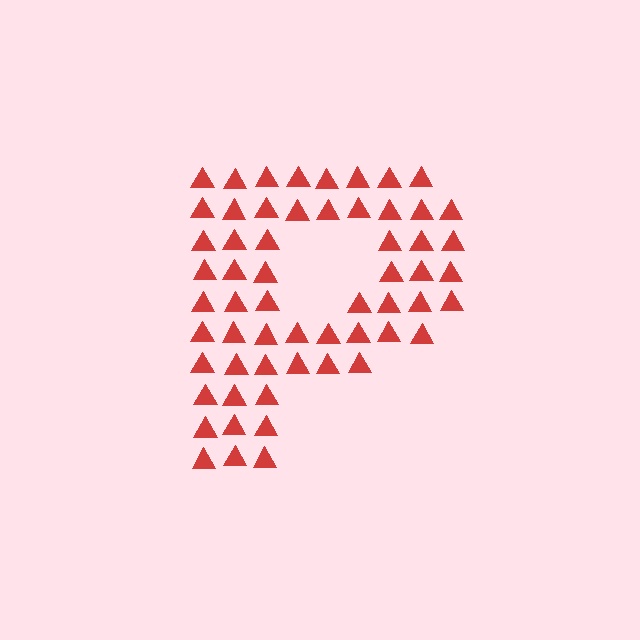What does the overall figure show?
The overall figure shows the letter P.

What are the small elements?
The small elements are triangles.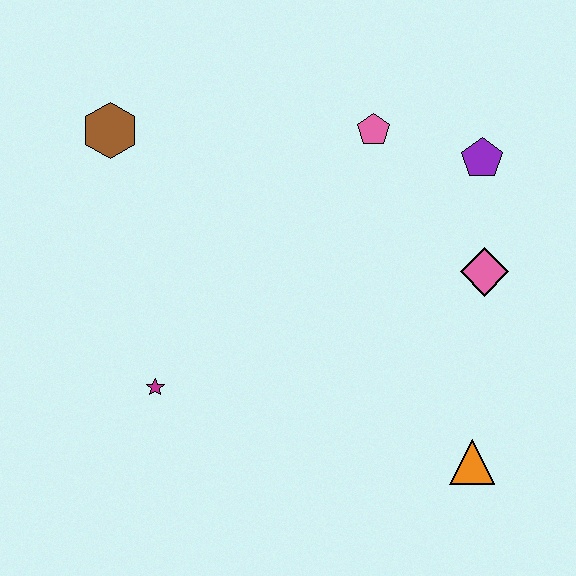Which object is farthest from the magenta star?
The purple pentagon is farthest from the magenta star.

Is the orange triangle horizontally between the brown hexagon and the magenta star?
No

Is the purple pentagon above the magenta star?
Yes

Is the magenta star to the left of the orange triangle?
Yes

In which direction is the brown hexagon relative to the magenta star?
The brown hexagon is above the magenta star.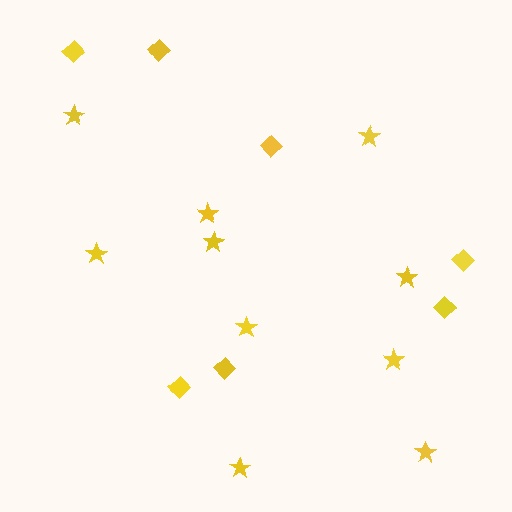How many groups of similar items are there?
There are 2 groups: one group of diamonds (7) and one group of stars (10).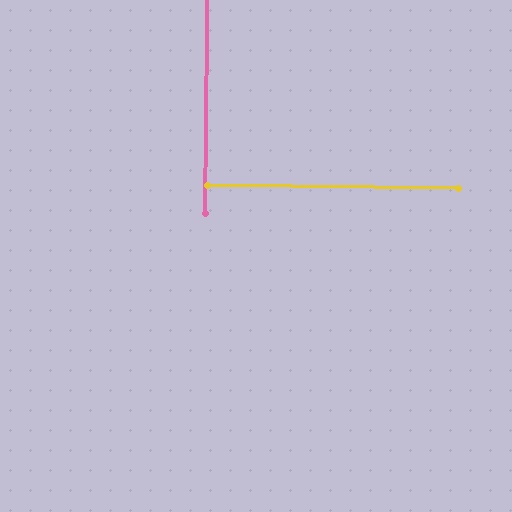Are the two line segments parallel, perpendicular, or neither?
Perpendicular — they meet at approximately 90°.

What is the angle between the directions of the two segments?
Approximately 90 degrees.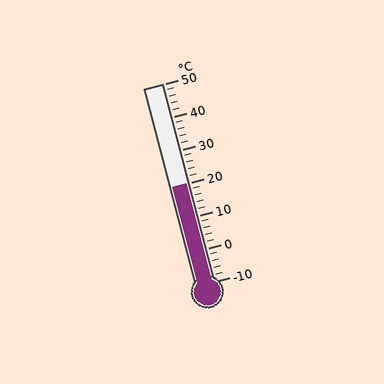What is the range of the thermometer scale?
The thermometer scale ranges from -10°C to 50°C.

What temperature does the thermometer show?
The thermometer shows approximately 20°C.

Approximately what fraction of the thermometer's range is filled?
The thermometer is filled to approximately 50% of its range.